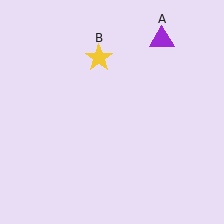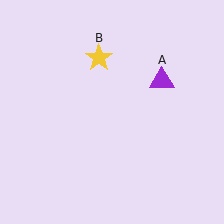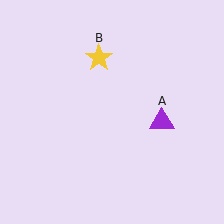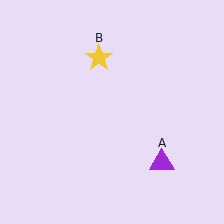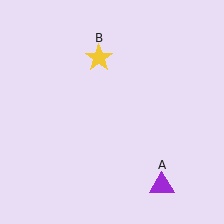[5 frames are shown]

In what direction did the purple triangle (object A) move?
The purple triangle (object A) moved down.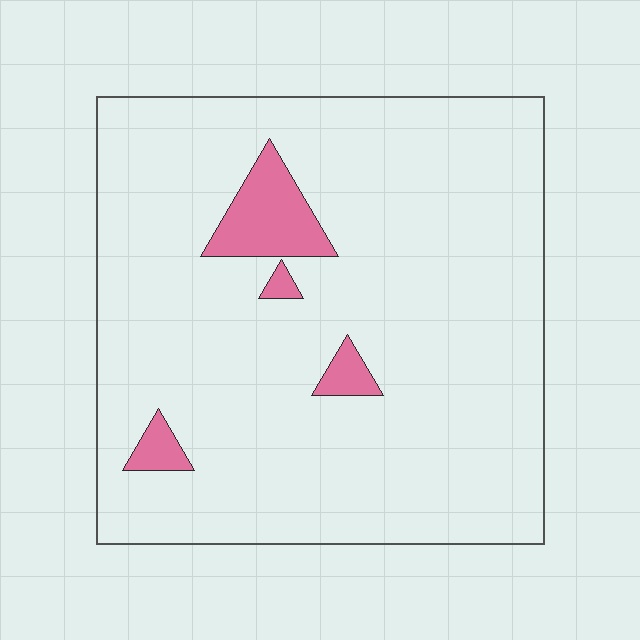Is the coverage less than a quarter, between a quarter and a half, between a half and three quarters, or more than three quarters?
Less than a quarter.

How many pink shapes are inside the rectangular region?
4.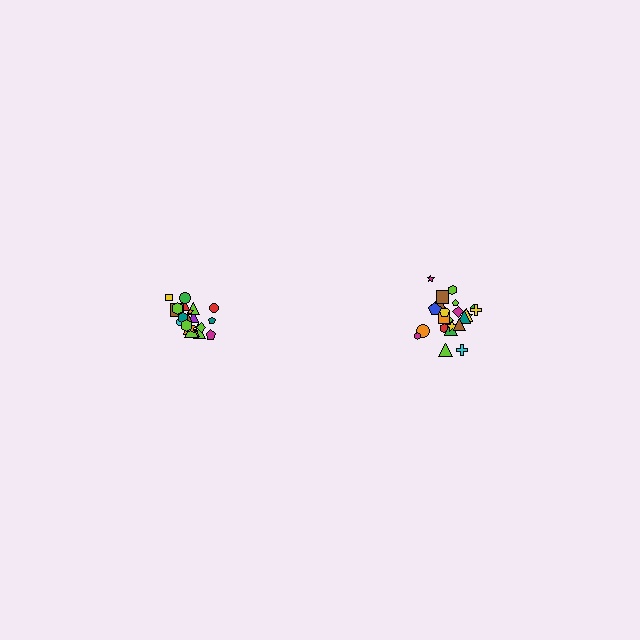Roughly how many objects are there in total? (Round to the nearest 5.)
Roughly 45 objects in total.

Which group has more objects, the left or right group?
The right group.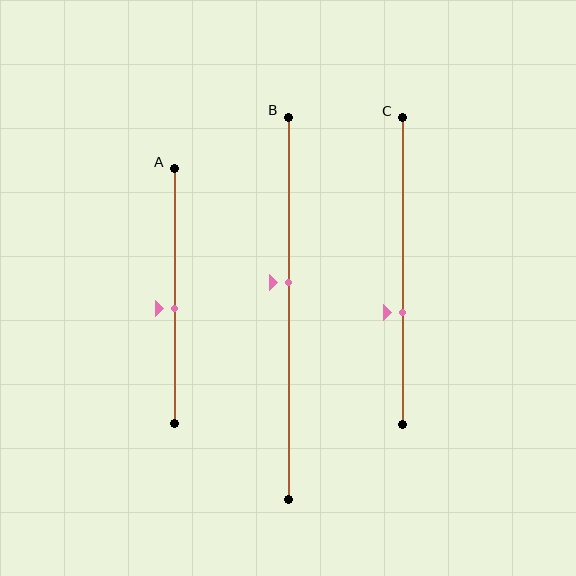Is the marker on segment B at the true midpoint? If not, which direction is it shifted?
No, the marker on segment B is shifted upward by about 7% of the segment length.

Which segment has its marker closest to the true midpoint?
Segment A has its marker closest to the true midpoint.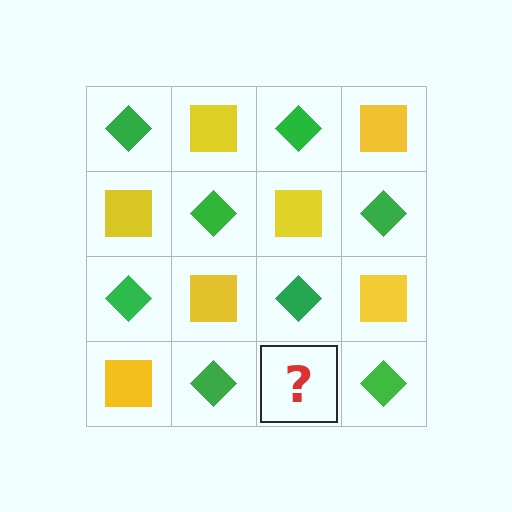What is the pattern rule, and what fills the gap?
The rule is that it alternates green diamond and yellow square in a checkerboard pattern. The gap should be filled with a yellow square.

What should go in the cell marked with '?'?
The missing cell should contain a yellow square.